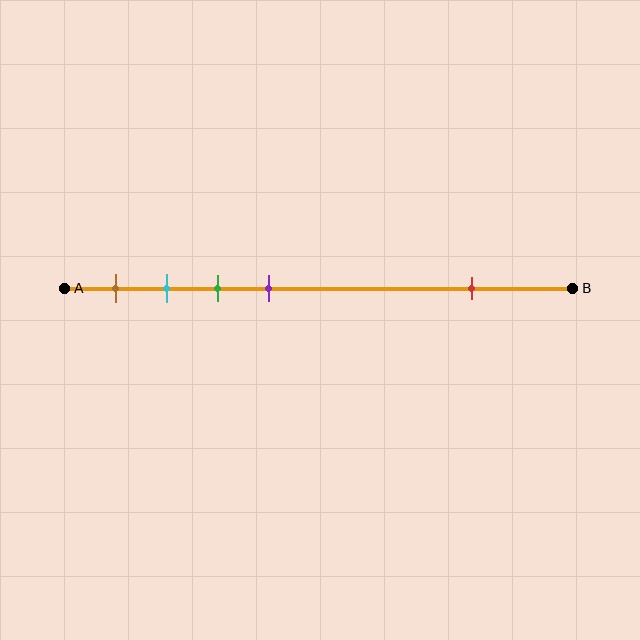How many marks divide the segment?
There are 5 marks dividing the segment.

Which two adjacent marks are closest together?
The cyan and green marks are the closest adjacent pair.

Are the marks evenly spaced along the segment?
No, the marks are not evenly spaced.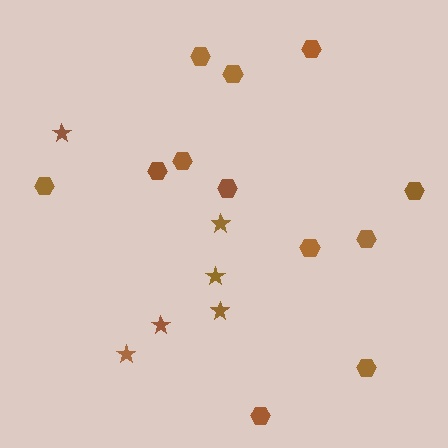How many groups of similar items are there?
There are 2 groups: one group of stars (6) and one group of hexagons (12).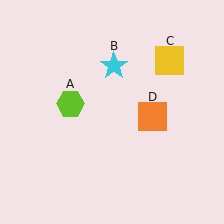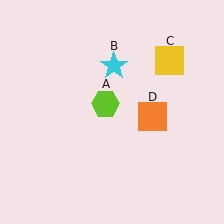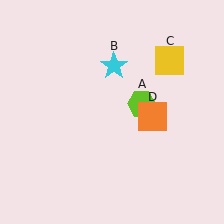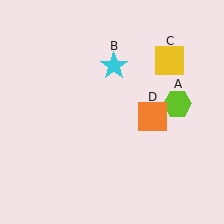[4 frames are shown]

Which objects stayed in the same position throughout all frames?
Cyan star (object B) and yellow square (object C) and orange square (object D) remained stationary.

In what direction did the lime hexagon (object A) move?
The lime hexagon (object A) moved right.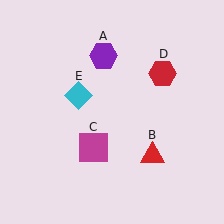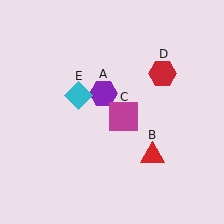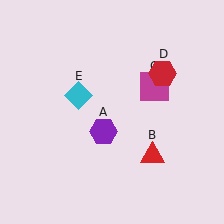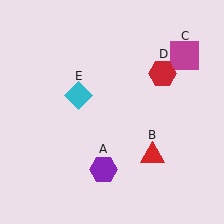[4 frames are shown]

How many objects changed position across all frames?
2 objects changed position: purple hexagon (object A), magenta square (object C).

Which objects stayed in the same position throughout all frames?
Red triangle (object B) and red hexagon (object D) and cyan diamond (object E) remained stationary.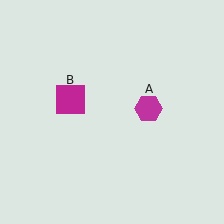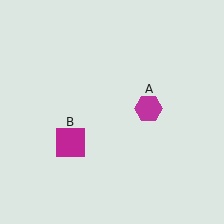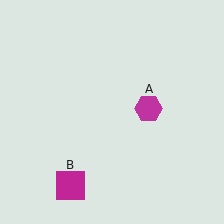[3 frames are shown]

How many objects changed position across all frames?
1 object changed position: magenta square (object B).